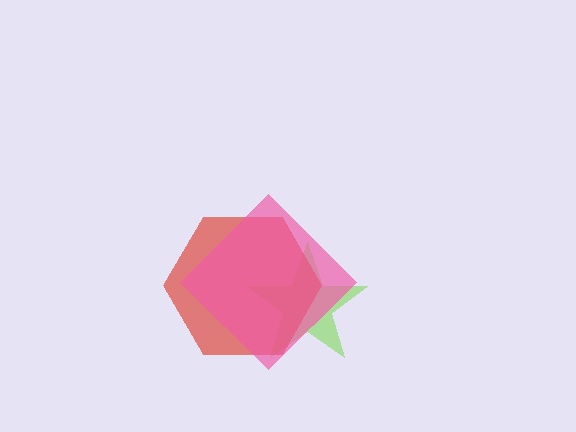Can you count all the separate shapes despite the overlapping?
Yes, there are 3 separate shapes.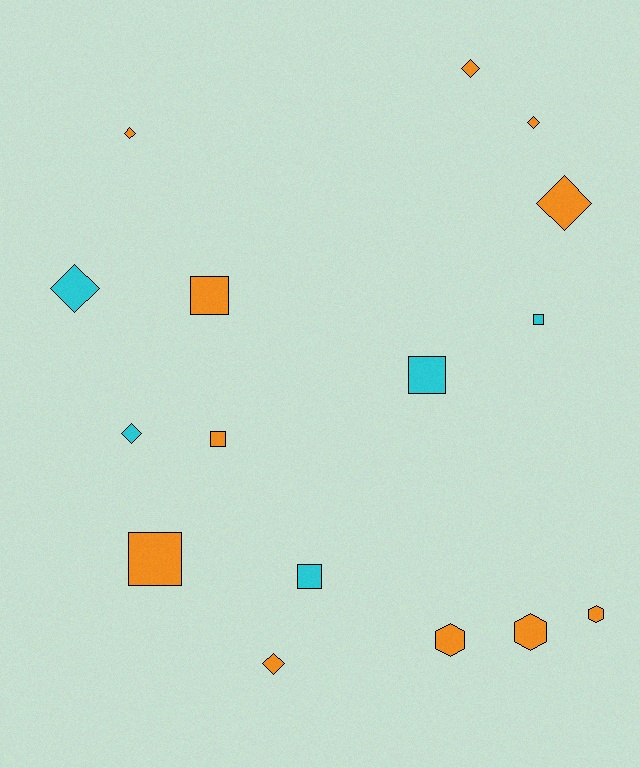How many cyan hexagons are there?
There are no cyan hexagons.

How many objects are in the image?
There are 16 objects.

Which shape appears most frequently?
Diamond, with 7 objects.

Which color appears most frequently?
Orange, with 11 objects.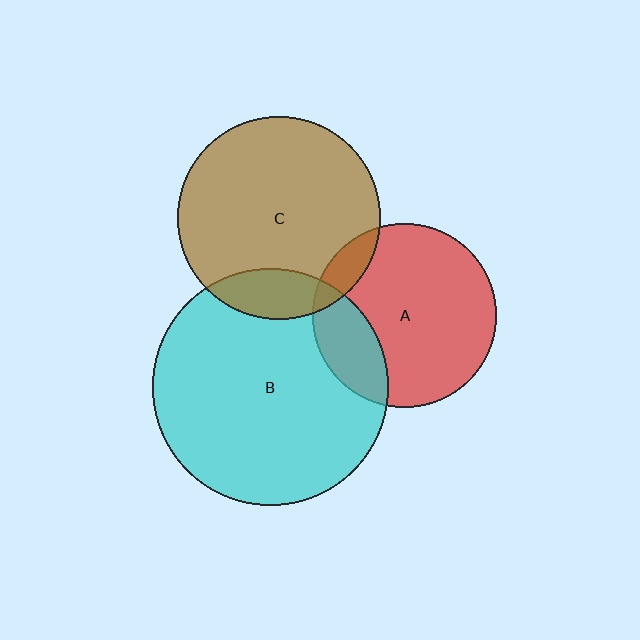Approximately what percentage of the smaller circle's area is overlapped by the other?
Approximately 10%.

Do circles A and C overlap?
Yes.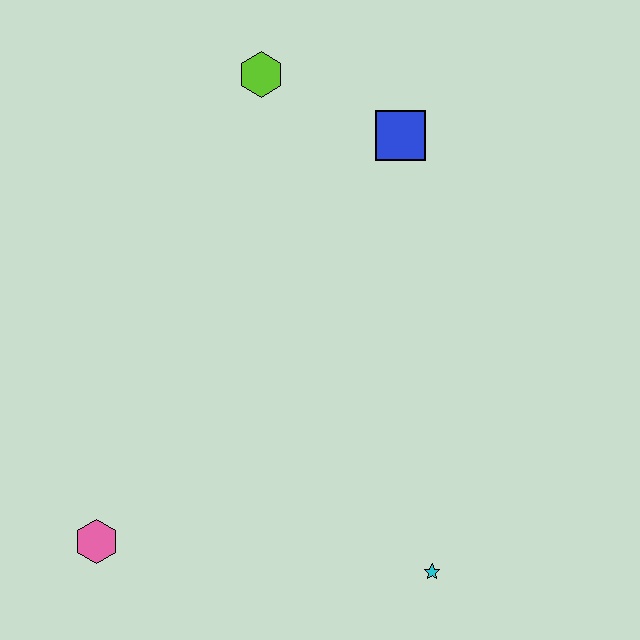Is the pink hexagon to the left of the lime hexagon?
Yes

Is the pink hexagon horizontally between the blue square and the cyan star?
No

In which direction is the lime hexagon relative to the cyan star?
The lime hexagon is above the cyan star.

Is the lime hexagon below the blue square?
No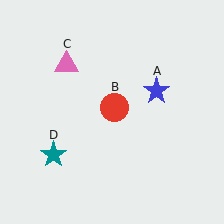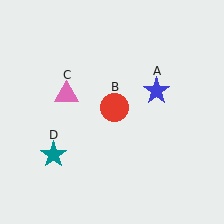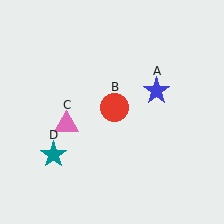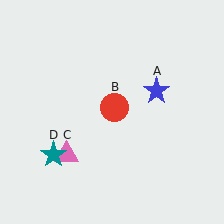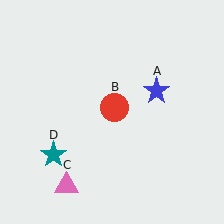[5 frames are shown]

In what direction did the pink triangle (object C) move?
The pink triangle (object C) moved down.